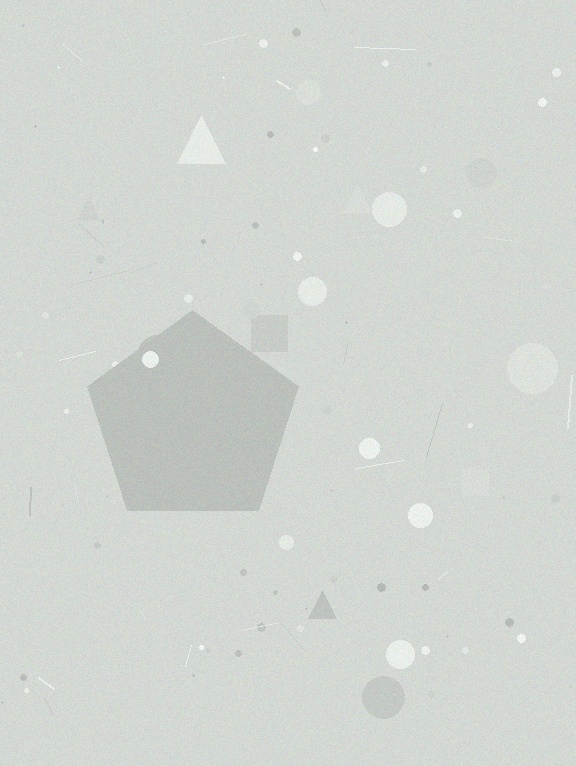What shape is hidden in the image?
A pentagon is hidden in the image.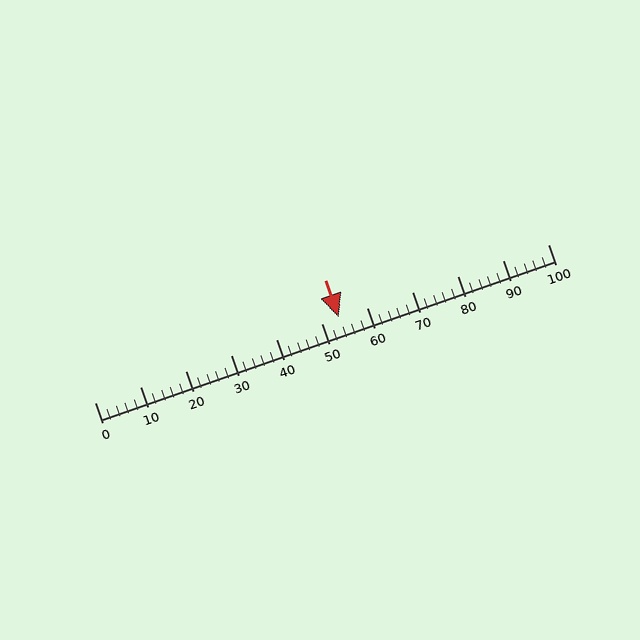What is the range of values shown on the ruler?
The ruler shows values from 0 to 100.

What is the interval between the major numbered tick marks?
The major tick marks are spaced 10 units apart.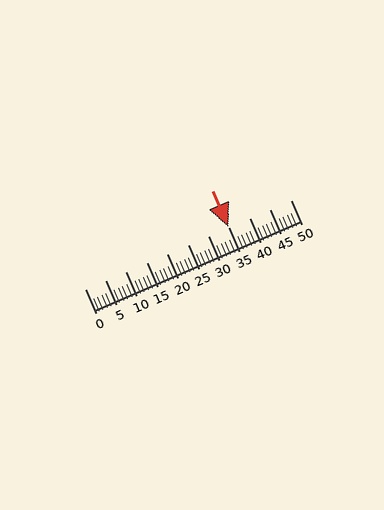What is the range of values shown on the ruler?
The ruler shows values from 0 to 50.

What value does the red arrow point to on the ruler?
The red arrow points to approximately 35.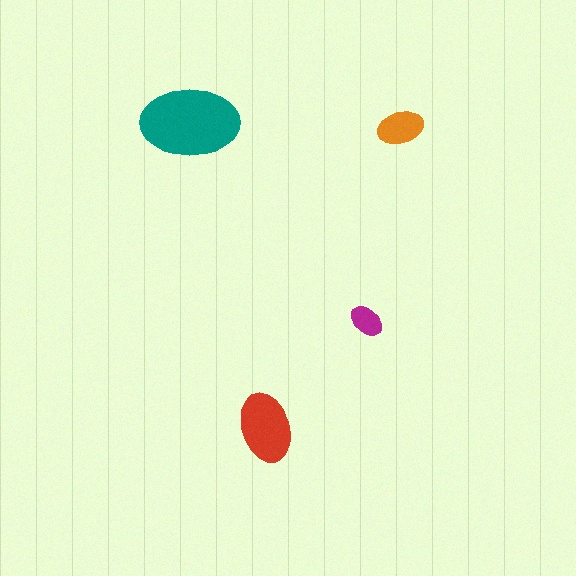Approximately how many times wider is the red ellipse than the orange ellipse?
About 1.5 times wider.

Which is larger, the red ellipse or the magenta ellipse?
The red one.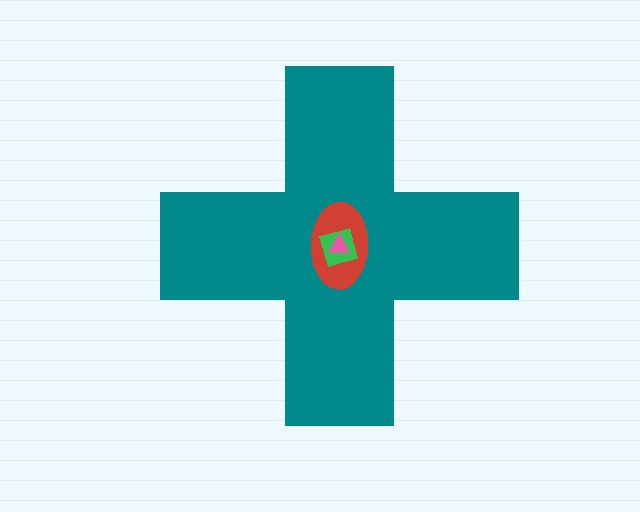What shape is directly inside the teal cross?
The red ellipse.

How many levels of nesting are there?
4.